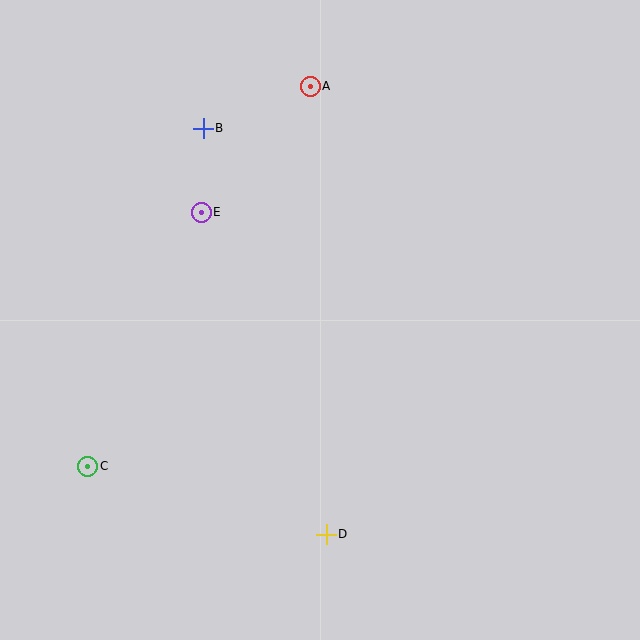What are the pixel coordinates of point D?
Point D is at (326, 534).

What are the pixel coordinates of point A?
Point A is at (310, 86).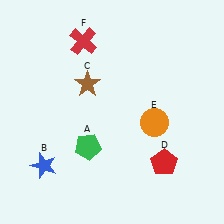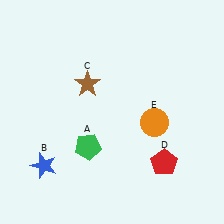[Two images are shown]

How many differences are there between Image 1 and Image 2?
There is 1 difference between the two images.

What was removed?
The red cross (F) was removed in Image 2.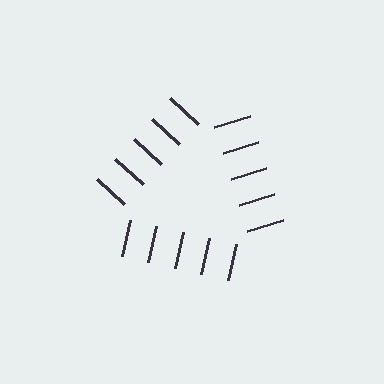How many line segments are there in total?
15 — 5 along each of the 3 edges.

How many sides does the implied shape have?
3 sides — the line-ends trace a triangle.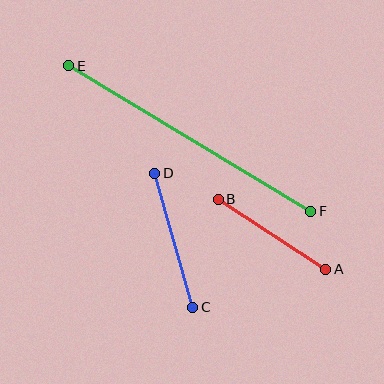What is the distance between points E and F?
The distance is approximately 282 pixels.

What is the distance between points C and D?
The distance is approximately 139 pixels.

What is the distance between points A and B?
The distance is approximately 128 pixels.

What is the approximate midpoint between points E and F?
The midpoint is at approximately (190, 139) pixels.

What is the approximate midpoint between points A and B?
The midpoint is at approximately (272, 234) pixels.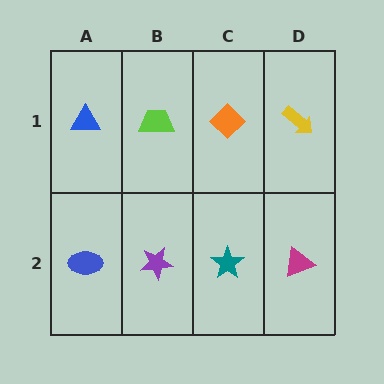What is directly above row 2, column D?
A yellow arrow.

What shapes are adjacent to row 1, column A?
A blue ellipse (row 2, column A), a lime trapezoid (row 1, column B).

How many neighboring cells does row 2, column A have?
2.